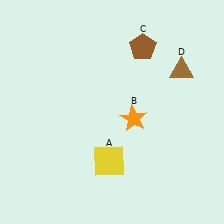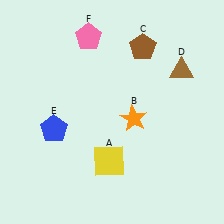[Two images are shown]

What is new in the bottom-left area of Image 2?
A blue pentagon (E) was added in the bottom-left area of Image 2.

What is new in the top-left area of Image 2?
A pink pentagon (F) was added in the top-left area of Image 2.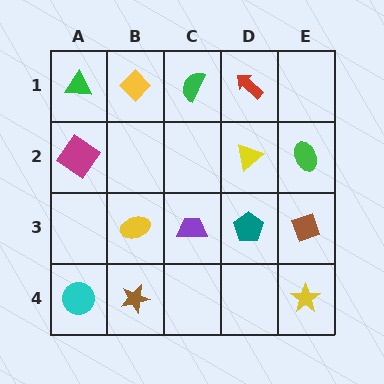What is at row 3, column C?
A purple trapezoid.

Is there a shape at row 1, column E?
No, that cell is empty.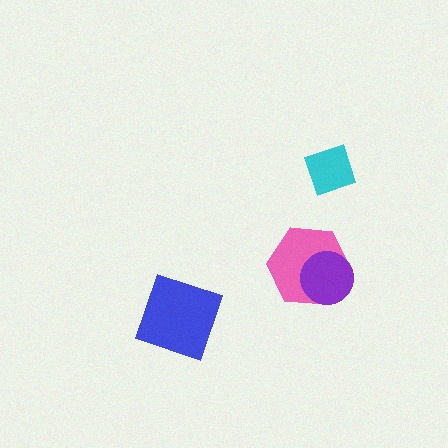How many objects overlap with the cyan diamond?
0 objects overlap with the cyan diamond.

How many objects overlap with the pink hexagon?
1 object overlaps with the pink hexagon.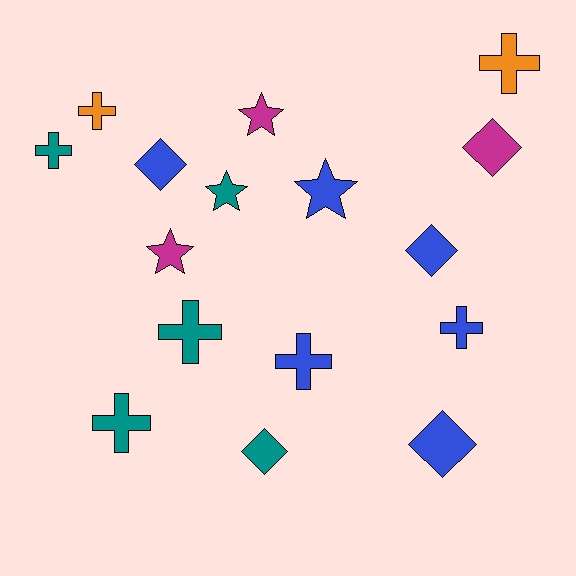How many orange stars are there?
There are no orange stars.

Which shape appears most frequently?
Cross, with 7 objects.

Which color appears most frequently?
Blue, with 6 objects.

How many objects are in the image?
There are 16 objects.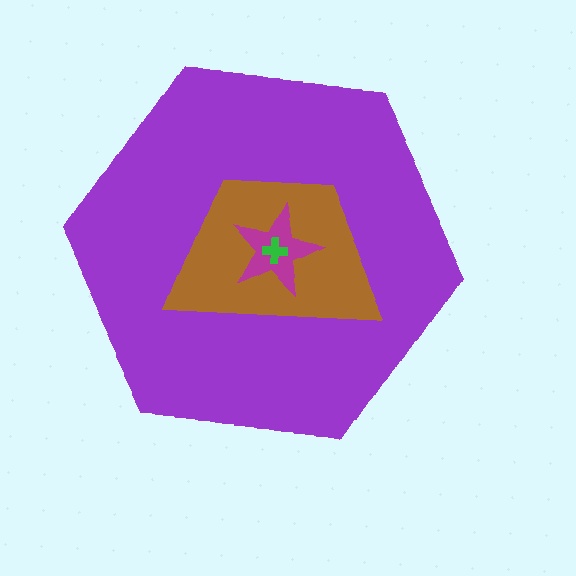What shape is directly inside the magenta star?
The green cross.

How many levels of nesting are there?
4.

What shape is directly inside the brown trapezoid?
The magenta star.